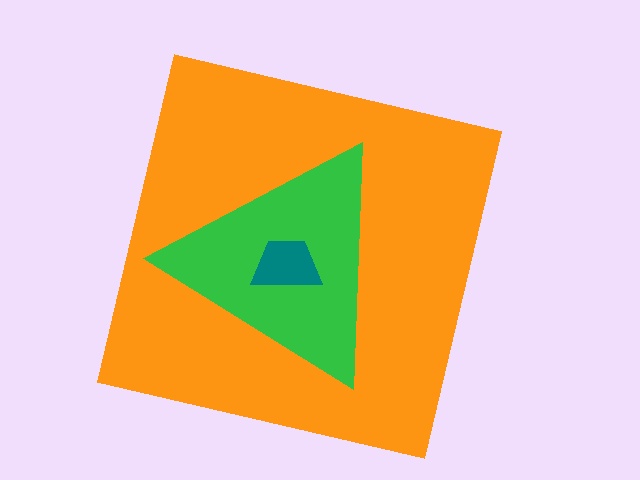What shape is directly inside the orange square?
The green triangle.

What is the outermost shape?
The orange square.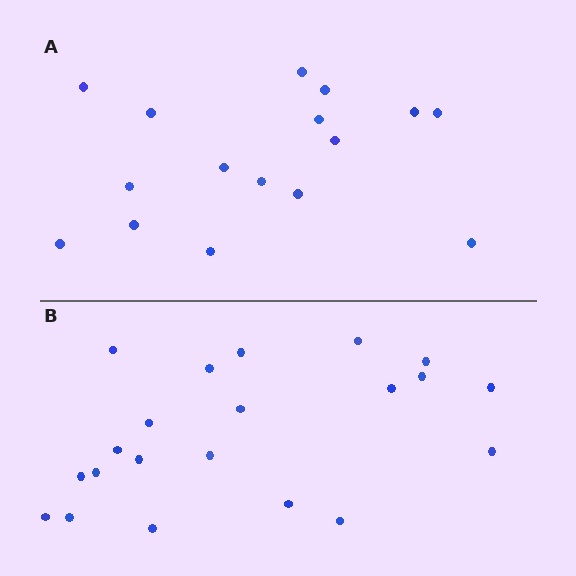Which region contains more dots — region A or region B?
Region B (the bottom region) has more dots.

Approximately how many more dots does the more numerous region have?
Region B has about 5 more dots than region A.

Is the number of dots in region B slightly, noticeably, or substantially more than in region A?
Region B has noticeably more, but not dramatically so. The ratio is roughly 1.3 to 1.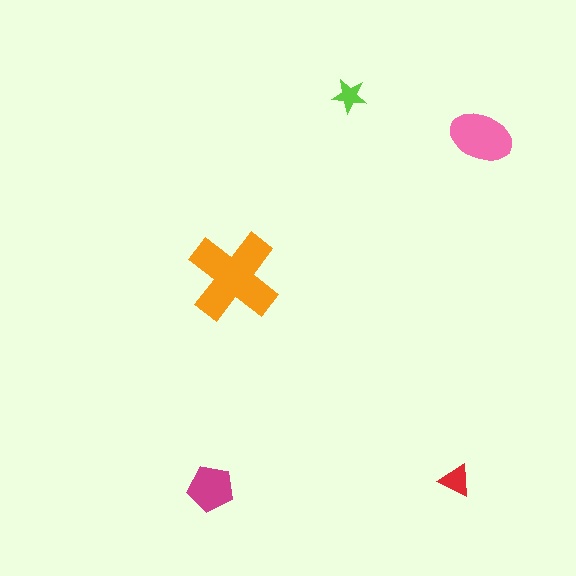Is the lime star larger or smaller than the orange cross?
Smaller.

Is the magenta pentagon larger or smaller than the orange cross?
Smaller.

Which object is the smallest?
The lime star.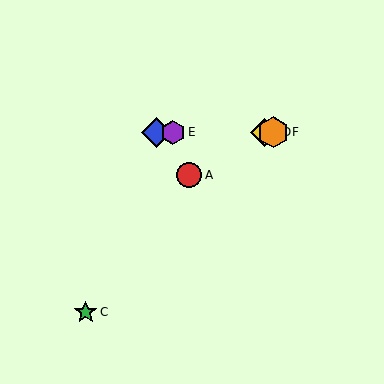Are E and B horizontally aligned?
Yes, both are at y≈132.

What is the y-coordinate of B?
Object B is at y≈132.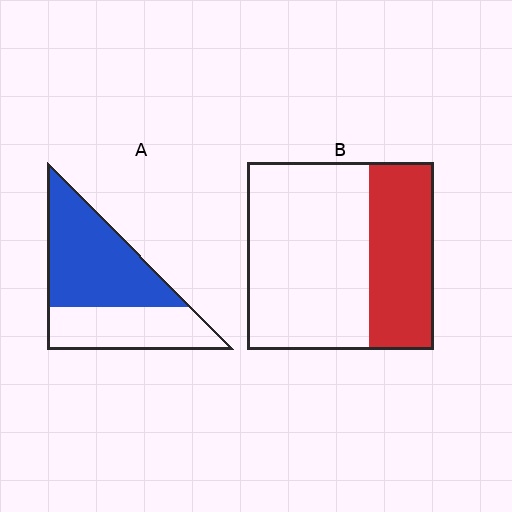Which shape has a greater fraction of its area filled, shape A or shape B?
Shape A.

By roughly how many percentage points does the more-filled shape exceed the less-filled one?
By roughly 25 percentage points (A over B).